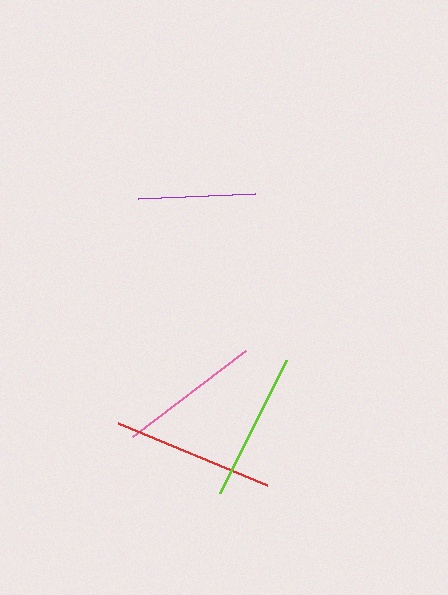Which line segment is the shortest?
The purple line is the shortest at approximately 116 pixels.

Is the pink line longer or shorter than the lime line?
The lime line is longer than the pink line.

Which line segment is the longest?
The red line is the longest at approximately 161 pixels.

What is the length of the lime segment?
The lime segment is approximately 148 pixels long.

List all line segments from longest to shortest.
From longest to shortest: red, lime, pink, purple.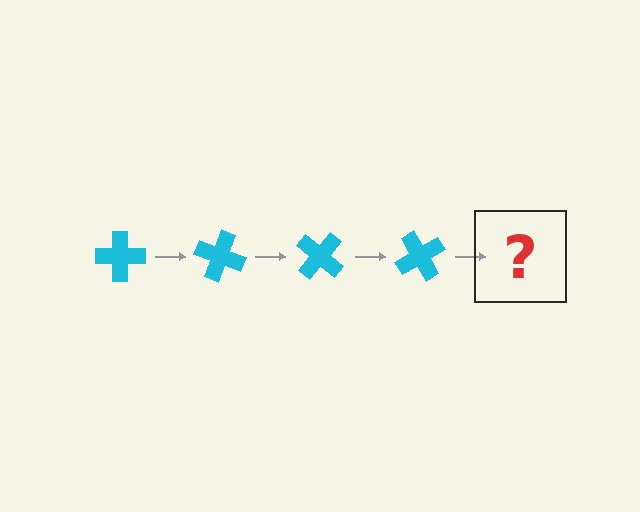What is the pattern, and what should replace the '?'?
The pattern is that the cross rotates 20 degrees each step. The '?' should be a cyan cross rotated 80 degrees.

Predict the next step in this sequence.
The next step is a cyan cross rotated 80 degrees.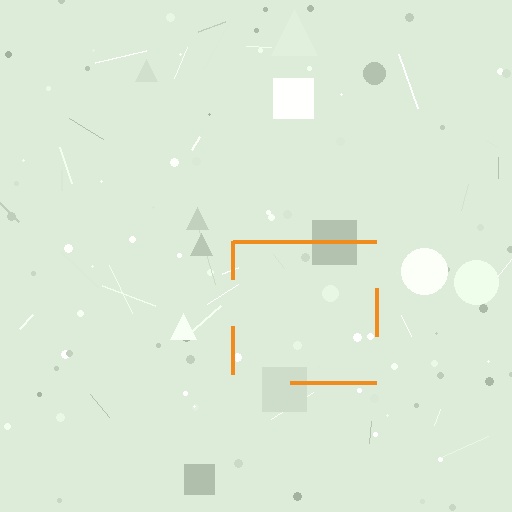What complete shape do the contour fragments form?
The contour fragments form a square.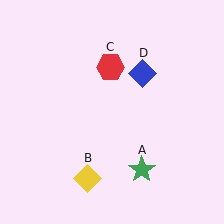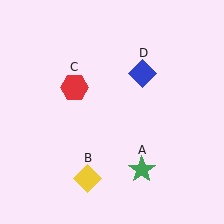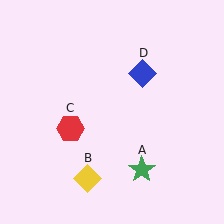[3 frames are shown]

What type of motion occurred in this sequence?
The red hexagon (object C) rotated counterclockwise around the center of the scene.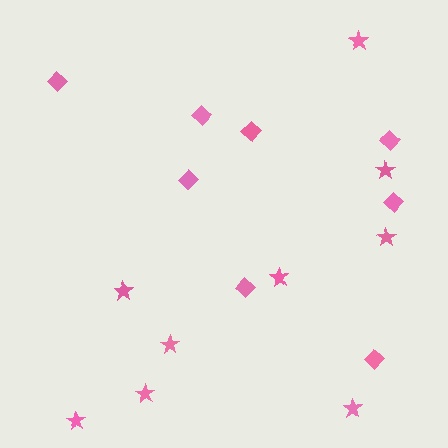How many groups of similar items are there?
There are 2 groups: one group of diamonds (8) and one group of stars (9).